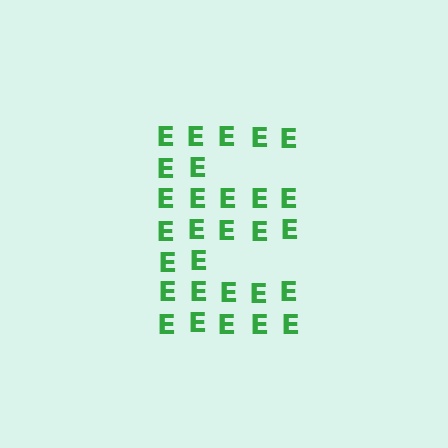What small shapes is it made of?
It is made of small letter E's.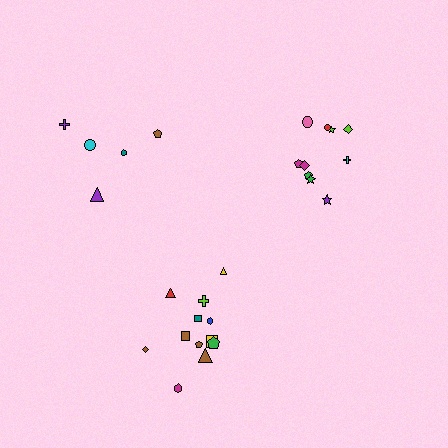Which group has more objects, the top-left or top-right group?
The top-right group.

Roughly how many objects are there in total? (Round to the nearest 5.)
Roughly 25 objects in total.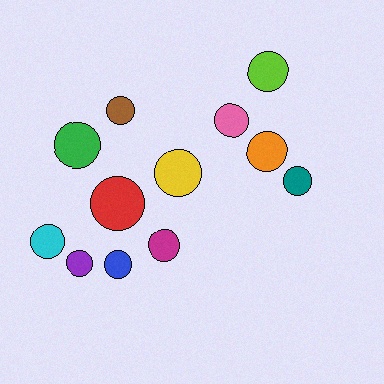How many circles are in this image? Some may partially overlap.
There are 12 circles.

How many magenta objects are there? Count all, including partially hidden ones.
There is 1 magenta object.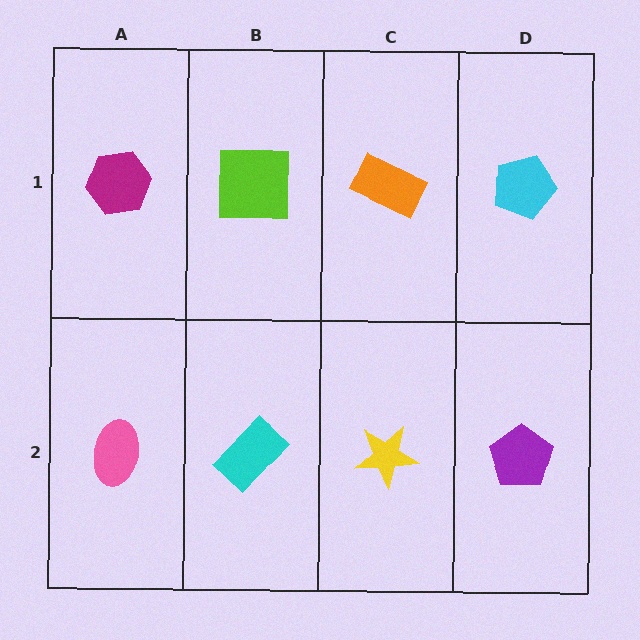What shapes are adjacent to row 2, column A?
A magenta hexagon (row 1, column A), a cyan rectangle (row 2, column B).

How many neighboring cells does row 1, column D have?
2.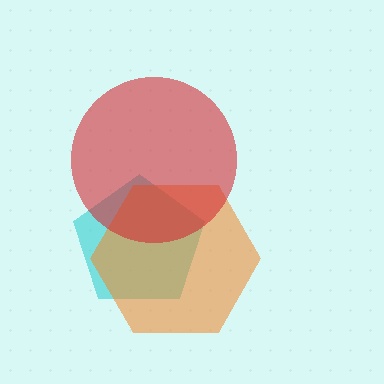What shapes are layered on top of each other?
The layered shapes are: a cyan pentagon, an orange hexagon, a red circle.